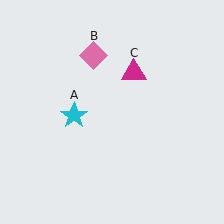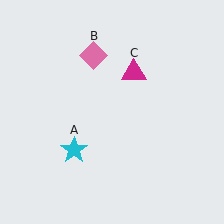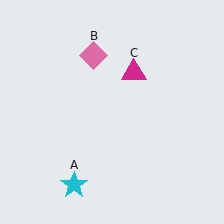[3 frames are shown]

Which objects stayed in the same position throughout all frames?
Pink diamond (object B) and magenta triangle (object C) remained stationary.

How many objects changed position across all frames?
1 object changed position: cyan star (object A).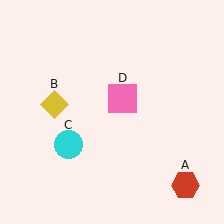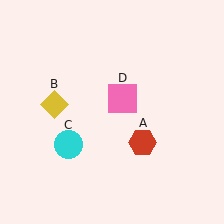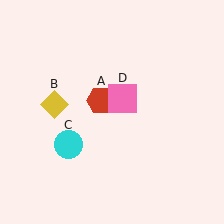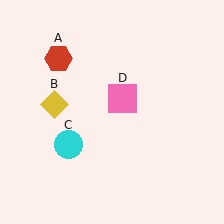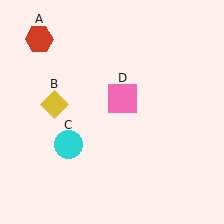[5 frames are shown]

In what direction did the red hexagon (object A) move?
The red hexagon (object A) moved up and to the left.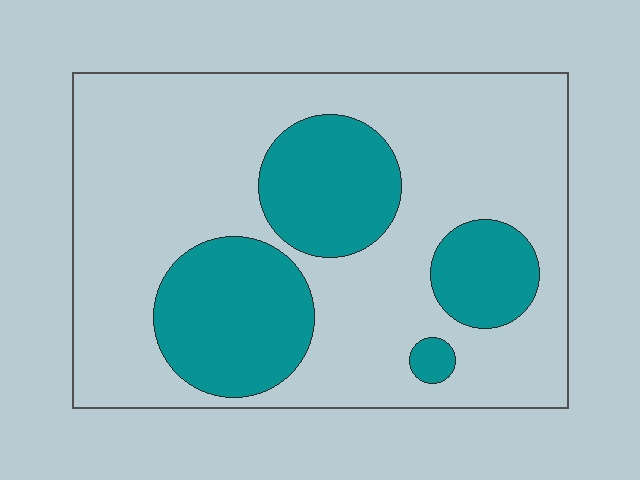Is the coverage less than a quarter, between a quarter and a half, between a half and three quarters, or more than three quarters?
Between a quarter and a half.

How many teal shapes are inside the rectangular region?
4.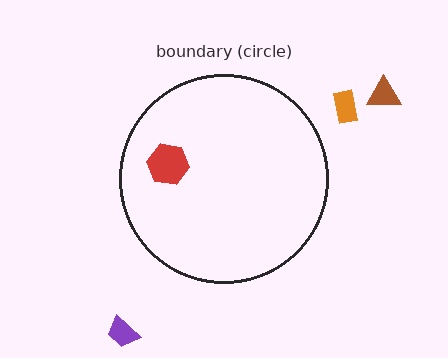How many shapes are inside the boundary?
1 inside, 3 outside.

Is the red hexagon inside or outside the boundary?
Inside.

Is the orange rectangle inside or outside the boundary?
Outside.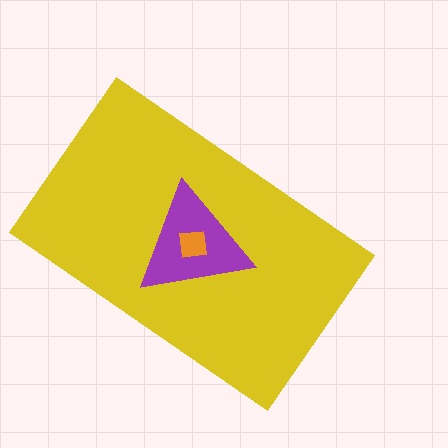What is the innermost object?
The orange square.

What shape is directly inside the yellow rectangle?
The purple triangle.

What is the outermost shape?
The yellow rectangle.